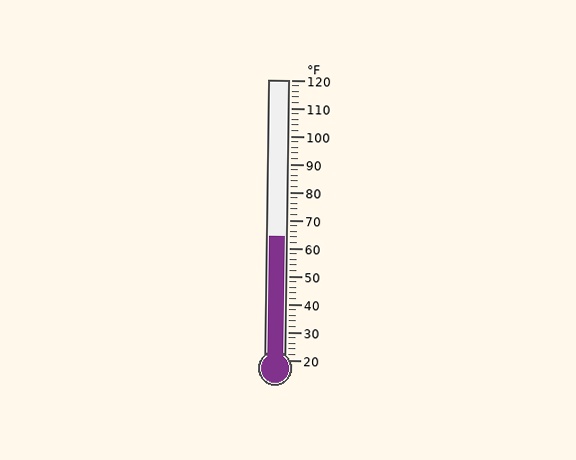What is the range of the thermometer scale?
The thermometer scale ranges from 20°F to 120°F.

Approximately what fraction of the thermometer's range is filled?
The thermometer is filled to approximately 45% of its range.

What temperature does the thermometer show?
The thermometer shows approximately 64°F.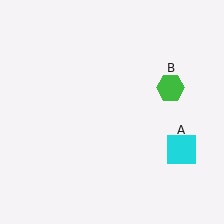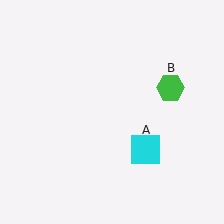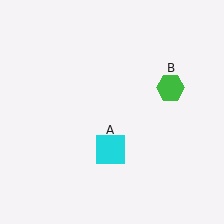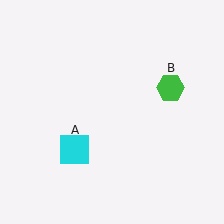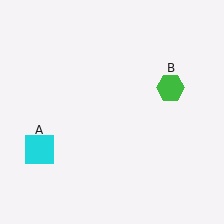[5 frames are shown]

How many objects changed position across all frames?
1 object changed position: cyan square (object A).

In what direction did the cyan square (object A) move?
The cyan square (object A) moved left.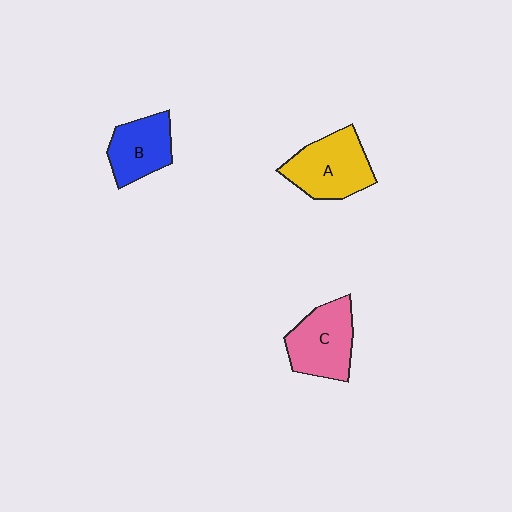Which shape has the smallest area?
Shape B (blue).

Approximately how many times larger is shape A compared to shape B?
Approximately 1.3 times.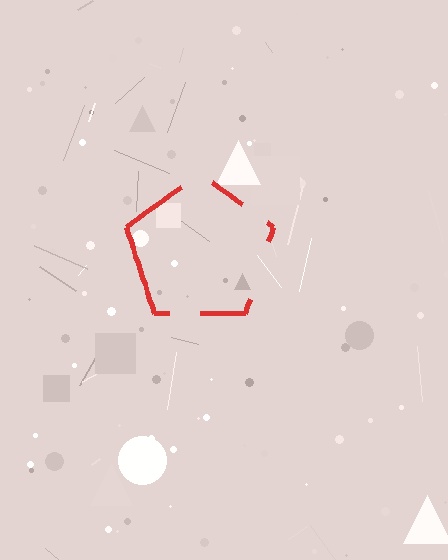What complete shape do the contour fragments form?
The contour fragments form a pentagon.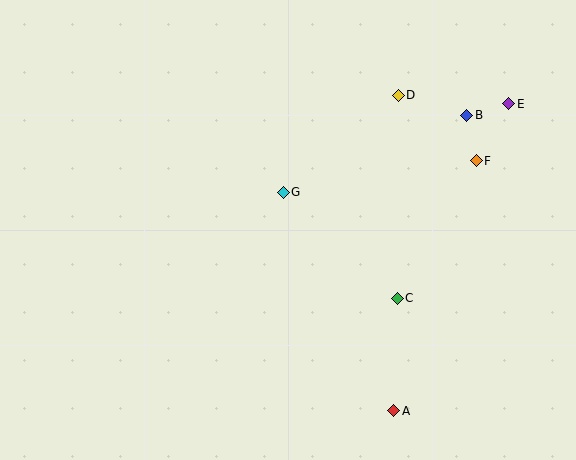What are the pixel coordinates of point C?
Point C is at (397, 298).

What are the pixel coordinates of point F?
Point F is at (476, 161).